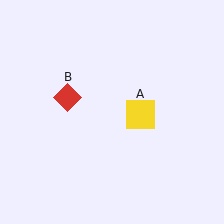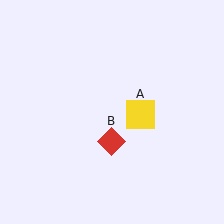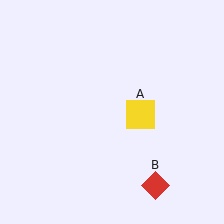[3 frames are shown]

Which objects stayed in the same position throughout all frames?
Yellow square (object A) remained stationary.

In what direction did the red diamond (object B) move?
The red diamond (object B) moved down and to the right.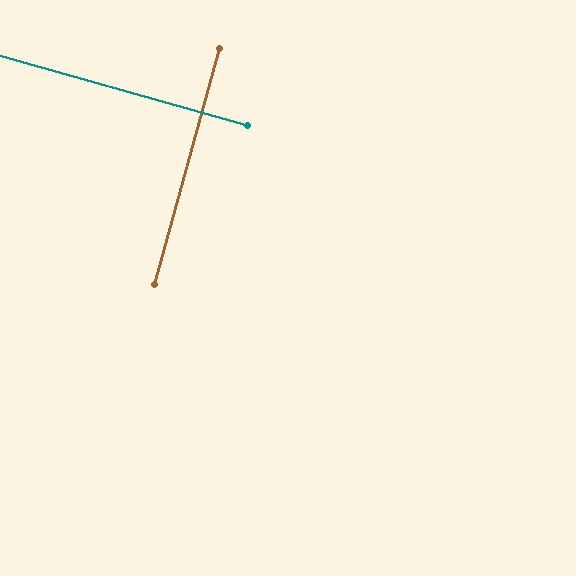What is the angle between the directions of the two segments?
Approximately 90 degrees.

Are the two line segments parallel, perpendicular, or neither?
Perpendicular — they meet at approximately 90°.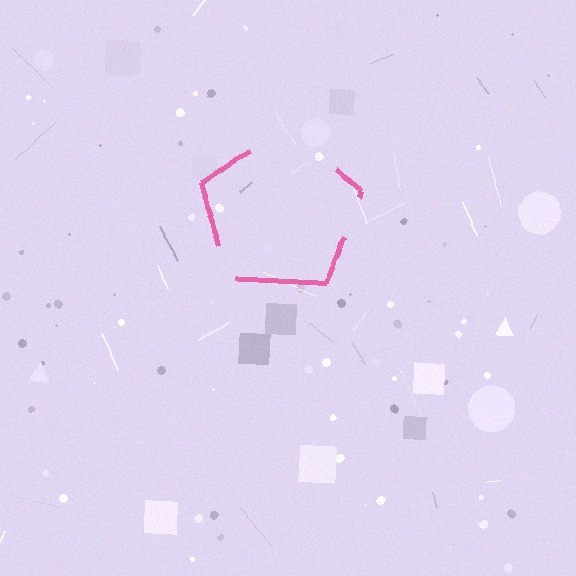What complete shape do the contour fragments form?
The contour fragments form a pentagon.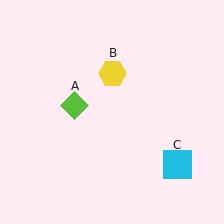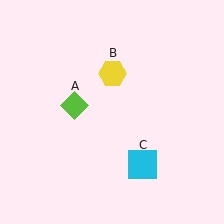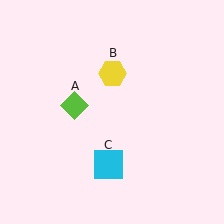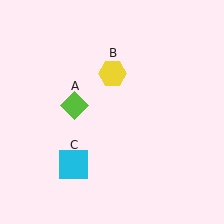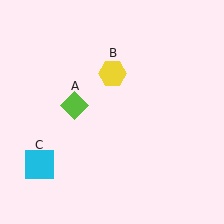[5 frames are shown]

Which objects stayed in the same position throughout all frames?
Lime diamond (object A) and yellow hexagon (object B) remained stationary.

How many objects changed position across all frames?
1 object changed position: cyan square (object C).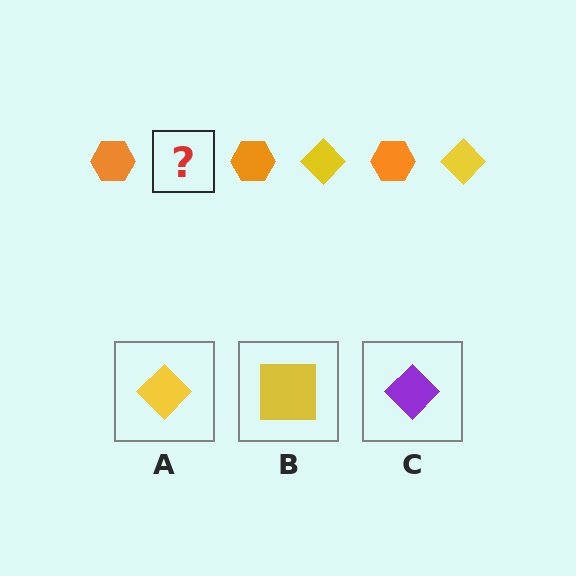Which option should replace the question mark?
Option A.